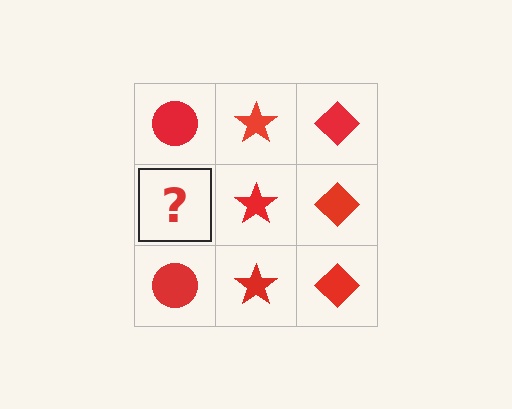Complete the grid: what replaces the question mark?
The question mark should be replaced with a red circle.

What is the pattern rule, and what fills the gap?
The rule is that each column has a consistent shape. The gap should be filled with a red circle.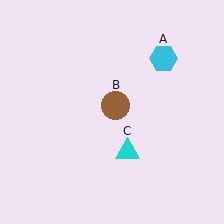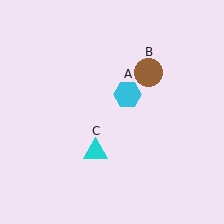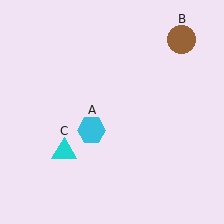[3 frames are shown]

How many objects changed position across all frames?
3 objects changed position: cyan hexagon (object A), brown circle (object B), cyan triangle (object C).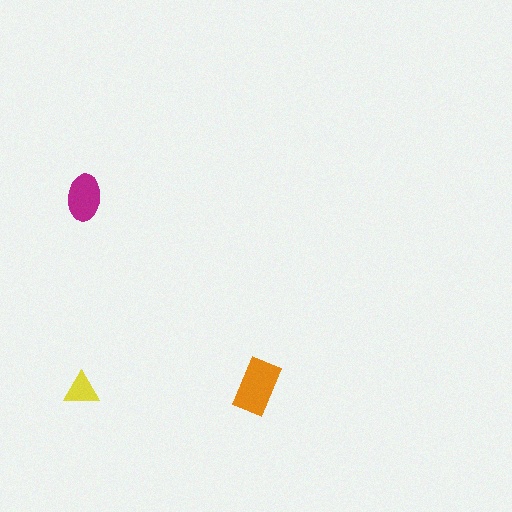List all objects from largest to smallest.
The orange rectangle, the magenta ellipse, the yellow triangle.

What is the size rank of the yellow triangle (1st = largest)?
3rd.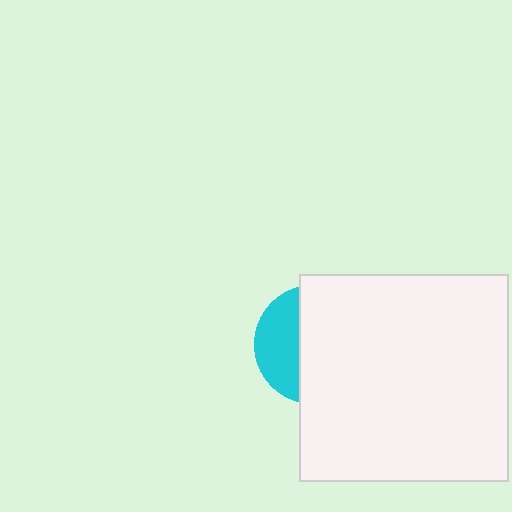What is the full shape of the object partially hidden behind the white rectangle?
The partially hidden object is a cyan circle.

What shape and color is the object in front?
The object in front is a white rectangle.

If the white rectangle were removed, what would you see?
You would see the complete cyan circle.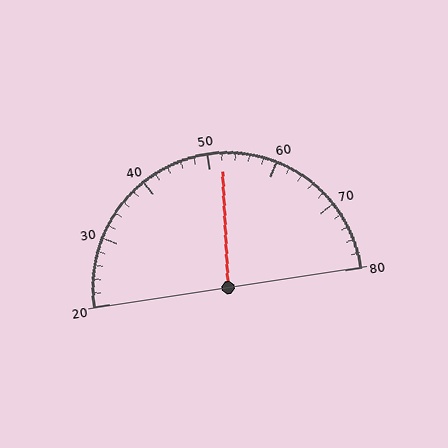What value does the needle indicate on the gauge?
The needle indicates approximately 52.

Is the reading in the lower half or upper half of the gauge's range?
The reading is in the upper half of the range (20 to 80).